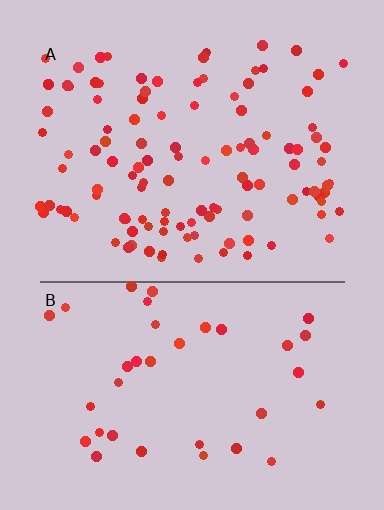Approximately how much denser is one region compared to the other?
Approximately 3.0× — region A over region B.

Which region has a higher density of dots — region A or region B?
A (the top).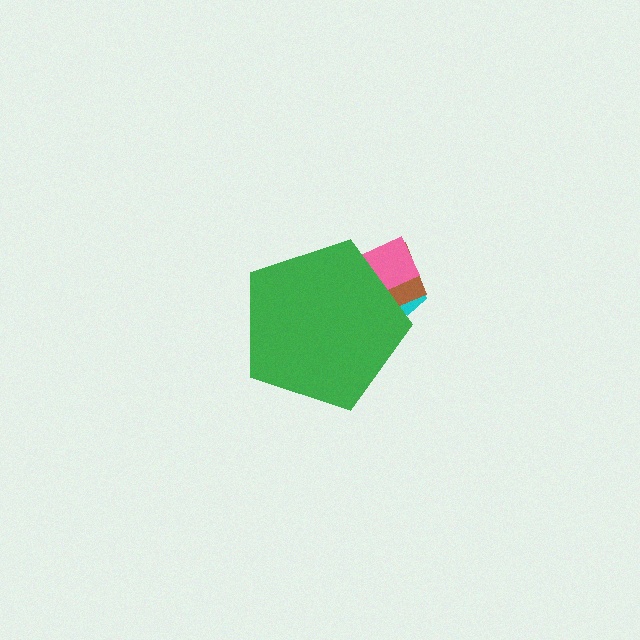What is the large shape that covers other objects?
A green pentagon.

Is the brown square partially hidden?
Yes, the brown square is partially hidden behind the green pentagon.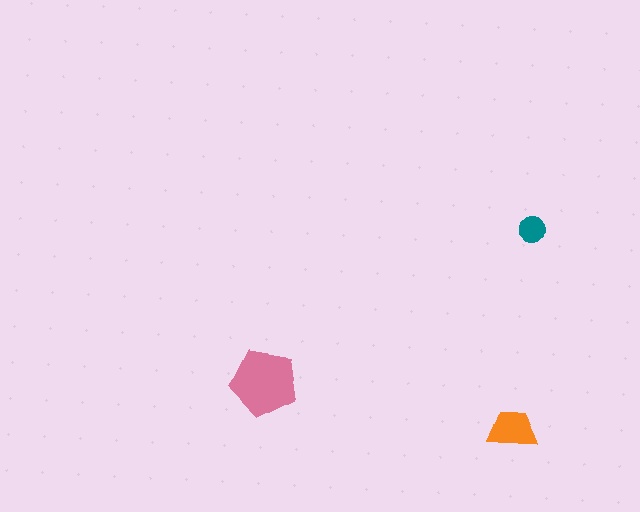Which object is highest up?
The teal circle is topmost.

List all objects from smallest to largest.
The teal circle, the orange trapezoid, the pink pentagon.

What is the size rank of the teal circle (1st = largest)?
3rd.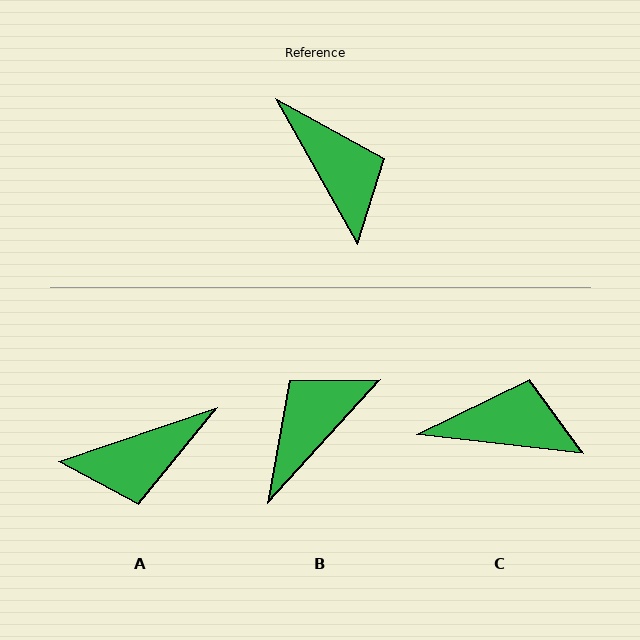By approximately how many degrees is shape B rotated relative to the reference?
Approximately 108 degrees counter-clockwise.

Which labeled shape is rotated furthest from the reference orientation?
B, about 108 degrees away.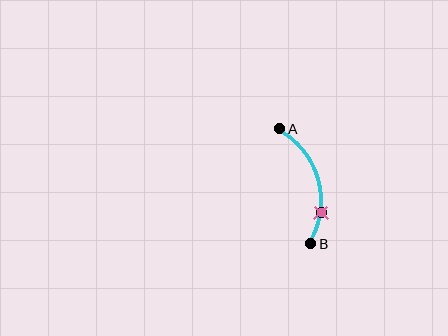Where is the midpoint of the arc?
The arc midpoint is the point on the curve farthest from the straight line joining A and B. It sits to the right of that line.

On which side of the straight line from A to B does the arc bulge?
The arc bulges to the right of the straight line connecting A and B.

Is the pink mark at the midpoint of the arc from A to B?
No. The pink mark lies on the arc but is closer to endpoint B. The arc midpoint would be at the point on the curve equidistant along the arc from both A and B.